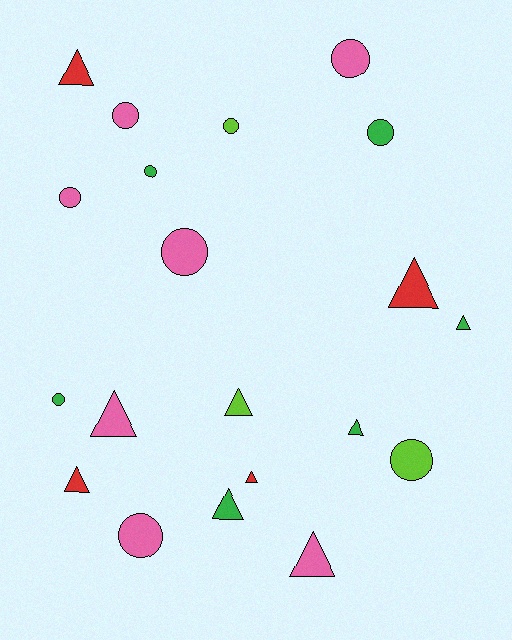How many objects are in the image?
There are 20 objects.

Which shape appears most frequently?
Circle, with 10 objects.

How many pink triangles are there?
There are 2 pink triangles.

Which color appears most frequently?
Pink, with 7 objects.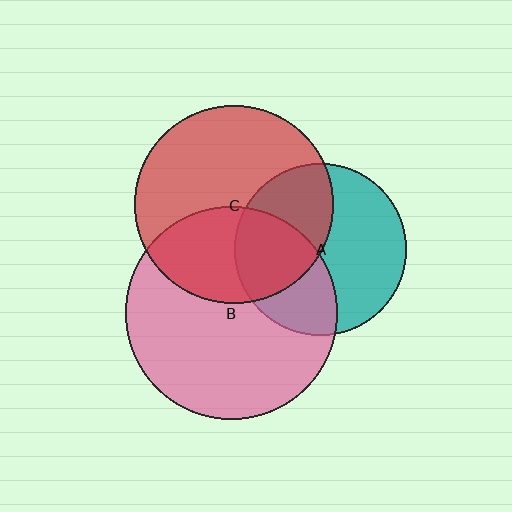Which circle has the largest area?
Circle B (pink).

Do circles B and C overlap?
Yes.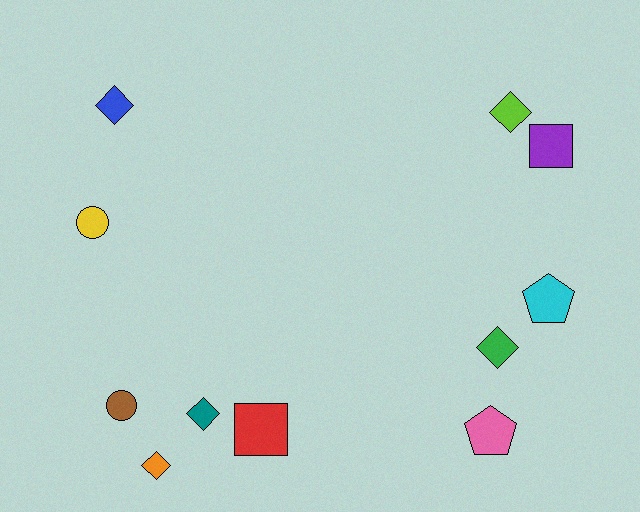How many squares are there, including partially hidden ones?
There are 2 squares.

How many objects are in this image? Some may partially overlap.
There are 11 objects.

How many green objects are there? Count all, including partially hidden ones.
There is 1 green object.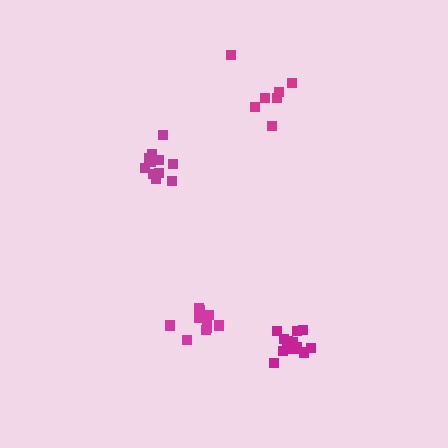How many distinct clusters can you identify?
There are 4 distinct clusters.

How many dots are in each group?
Group 1: 13 dots, Group 2: 11 dots, Group 3: 11 dots, Group 4: 7 dots (42 total).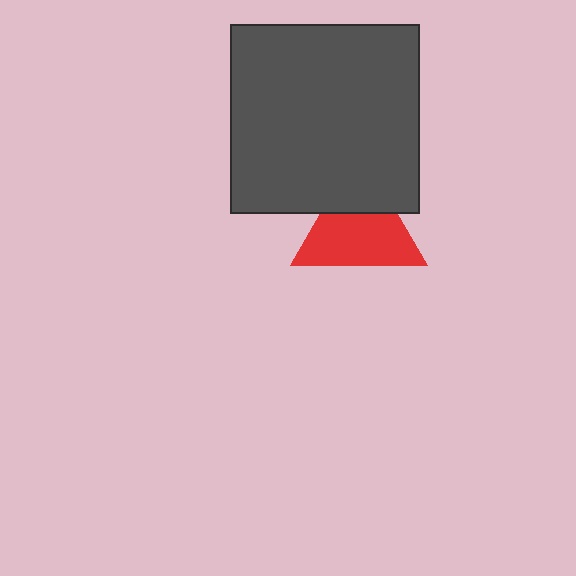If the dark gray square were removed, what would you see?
You would see the complete red triangle.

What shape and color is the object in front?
The object in front is a dark gray square.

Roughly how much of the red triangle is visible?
Most of it is visible (roughly 68%).